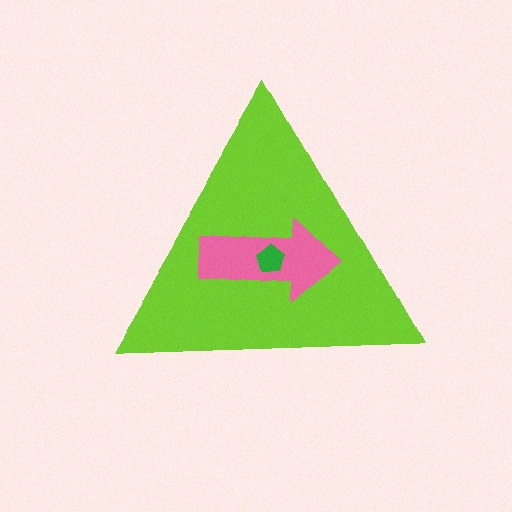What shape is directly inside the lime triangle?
The pink arrow.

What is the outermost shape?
The lime triangle.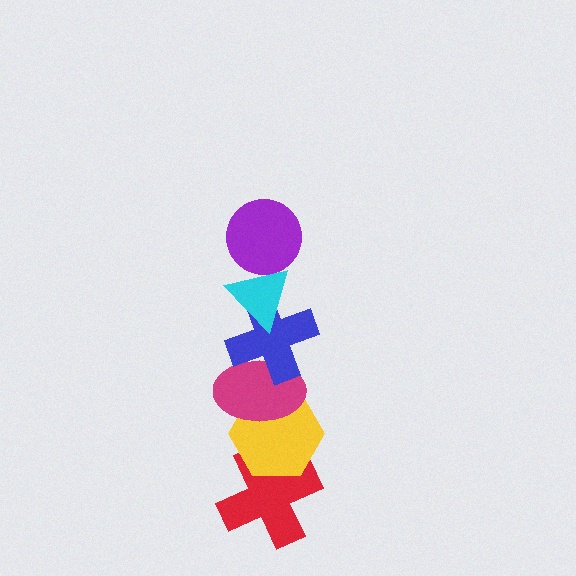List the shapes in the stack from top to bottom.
From top to bottom: the purple circle, the cyan triangle, the blue cross, the magenta ellipse, the yellow hexagon, the red cross.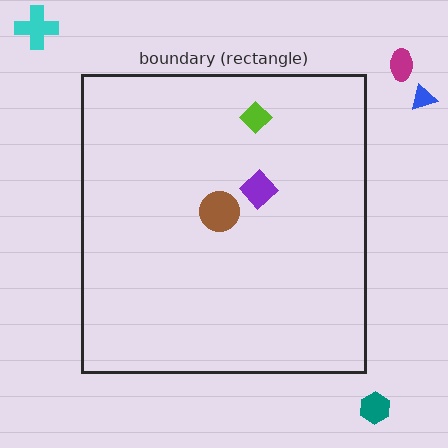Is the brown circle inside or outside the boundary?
Inside.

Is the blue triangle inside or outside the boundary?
Outside.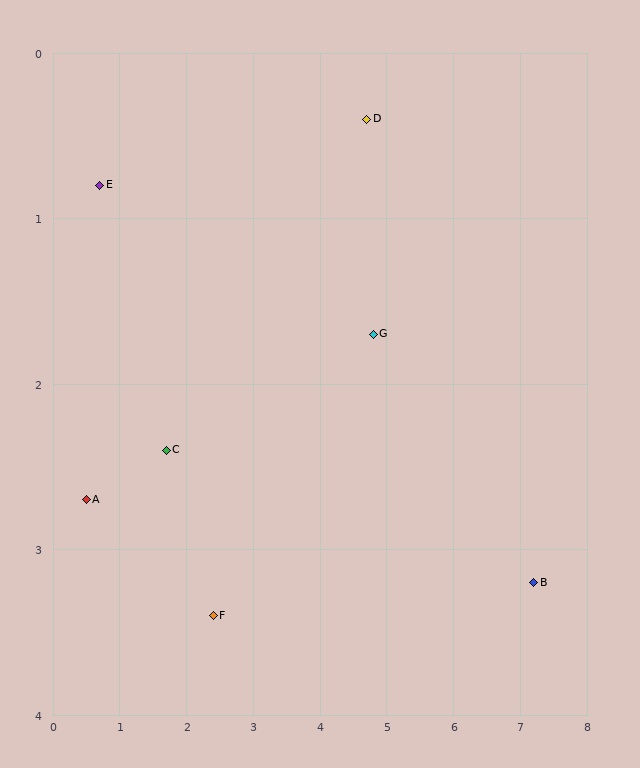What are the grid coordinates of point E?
Point E is at approximately (0.7, 0.8).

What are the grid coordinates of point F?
Point F is at approximately (2.4, 3.4).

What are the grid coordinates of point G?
Point G is at approximately (4.8, 1.7).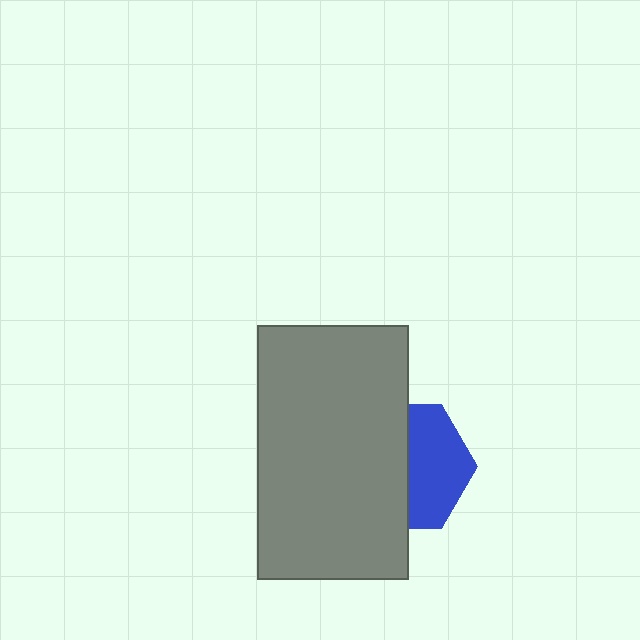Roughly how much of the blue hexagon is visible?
About half of it is visible (roughly 47%).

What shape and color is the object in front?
The object in front is a gray rectangle.